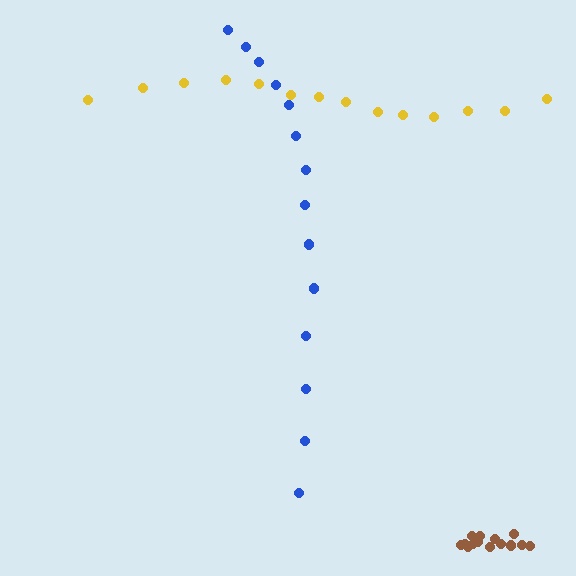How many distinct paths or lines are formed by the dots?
There are 3 distinct paths.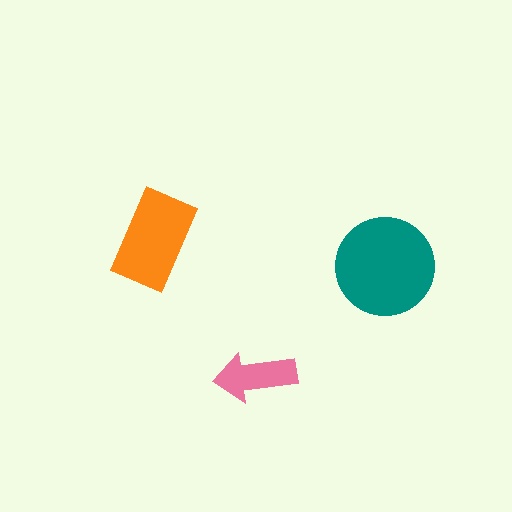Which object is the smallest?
The pink arrow.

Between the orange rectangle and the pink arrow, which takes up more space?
The orange rectangle.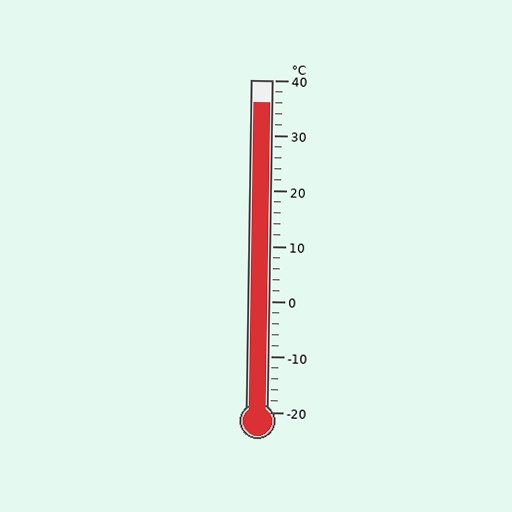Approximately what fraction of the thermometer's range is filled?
The thermometer is filled to approximately 95% of its range.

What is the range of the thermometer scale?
The thermometer scale ranges from -20°C to 40°C.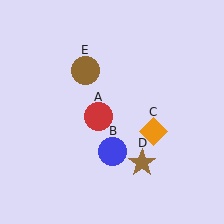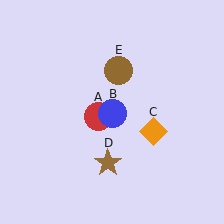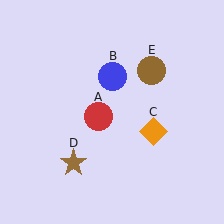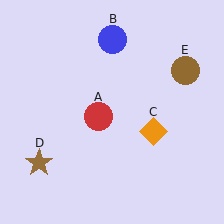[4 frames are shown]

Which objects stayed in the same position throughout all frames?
Red circle (object A) and orange diamond (object C) remained stationary.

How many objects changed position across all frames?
3 objects changed position: blue circle (object B), brown star (object D), brown circle (object E).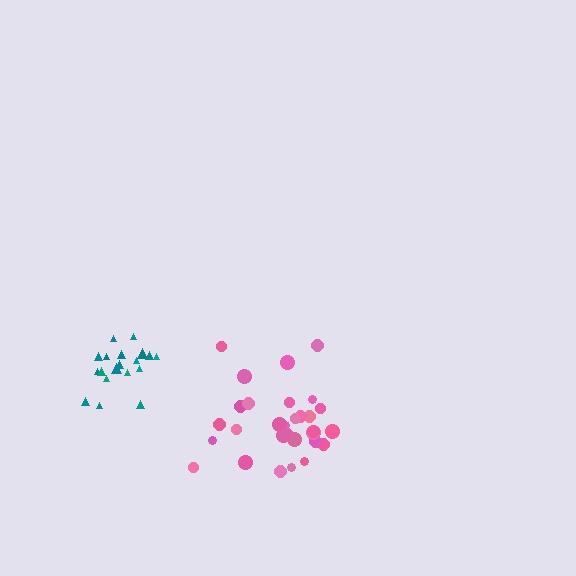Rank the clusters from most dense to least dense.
teal, pink.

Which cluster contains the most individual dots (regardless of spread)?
Pink (30).